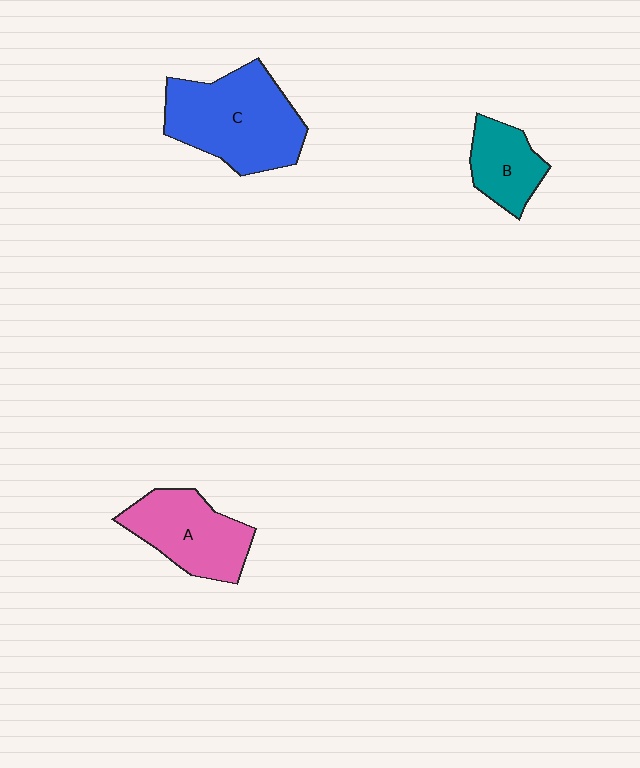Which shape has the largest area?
Shape C (blue).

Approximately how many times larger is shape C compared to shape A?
Approximately 1.4 times.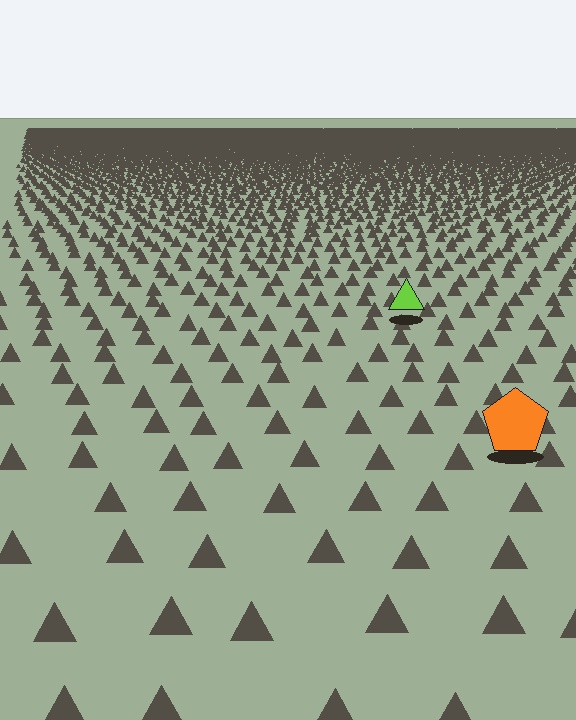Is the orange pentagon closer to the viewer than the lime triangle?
Yes. The orange pentagon is closer — you can tell from the texture gradient: the ground texture is coarser near it.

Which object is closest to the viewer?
The orange pentagon is closest. The texture marks near it are larger and more spread out.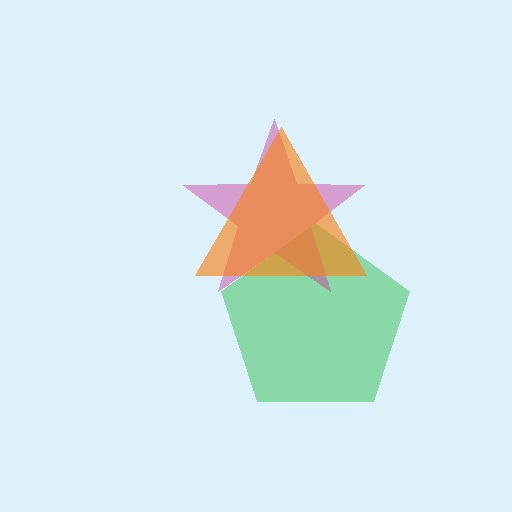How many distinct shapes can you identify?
There are 3 distinct shapes: a green pentagon, a magenta star, an orange triangle.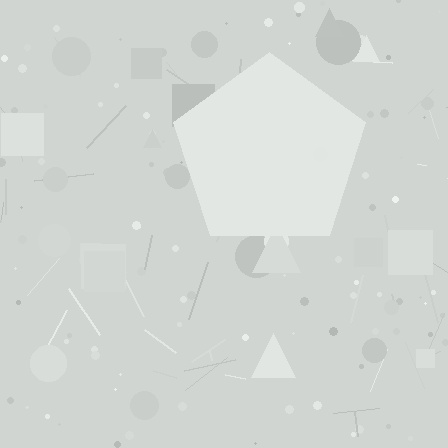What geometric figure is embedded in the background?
A pentagon is embedded in the background.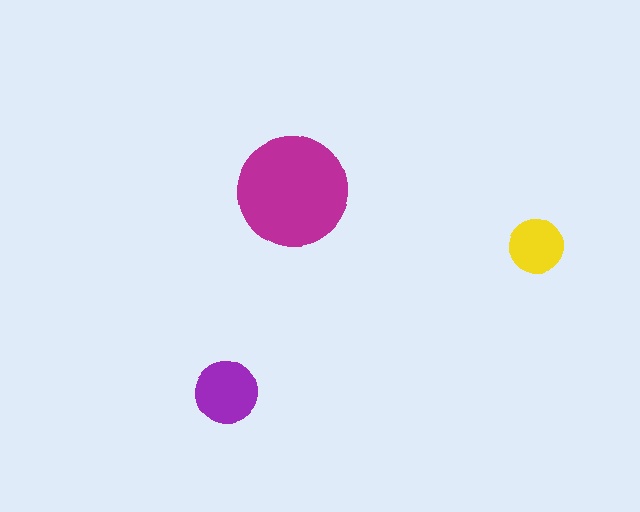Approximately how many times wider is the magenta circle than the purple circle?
About 2 times wider.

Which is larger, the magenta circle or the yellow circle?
The magenta one.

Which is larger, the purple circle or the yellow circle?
The purple one.